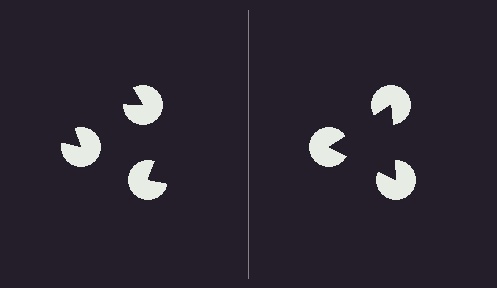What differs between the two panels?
The pac-man discs are positioned identically on both sides; only the wedge orientations differ. On the right they align to a triangle; on the left they are misaligned.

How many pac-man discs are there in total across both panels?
6 — 3 on each side.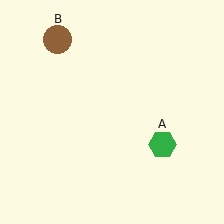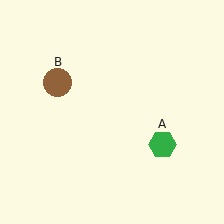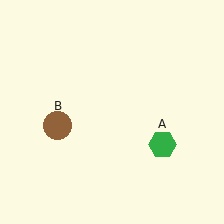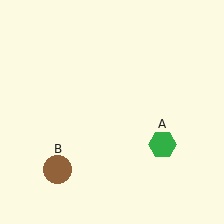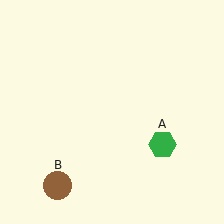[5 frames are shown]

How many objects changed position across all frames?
1 object changed position: brown circle (object B).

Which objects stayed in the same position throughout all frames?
Green hexagon (object A) remained stationary.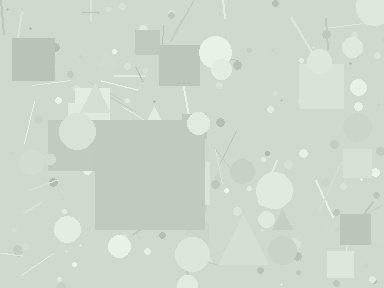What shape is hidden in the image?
A square is hidden in the image.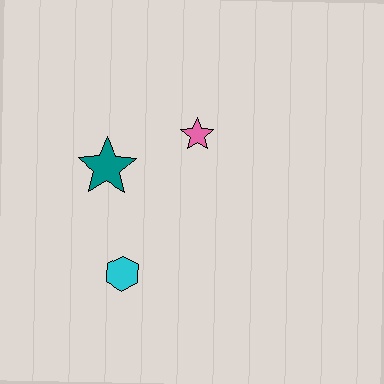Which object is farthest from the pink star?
The cyan hexagon is farthest from the pink star.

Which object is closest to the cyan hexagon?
The teal star is closest to the cyan hexagon.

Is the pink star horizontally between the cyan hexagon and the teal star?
No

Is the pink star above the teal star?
Yes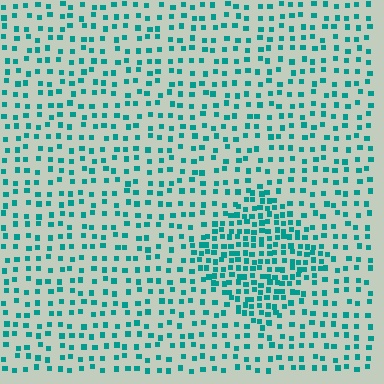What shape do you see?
I see a diamond.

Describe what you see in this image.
The image contains small teal elements arranged at two different densities. A diamond-shaped region is visible where the elements are more densely packed than the surrounding area.